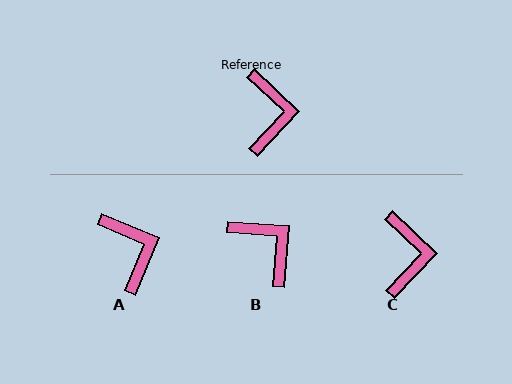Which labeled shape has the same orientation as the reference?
C.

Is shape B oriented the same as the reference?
No, it is off by about 39 degrees.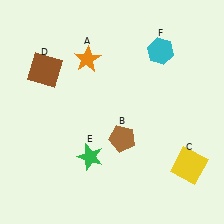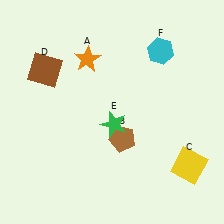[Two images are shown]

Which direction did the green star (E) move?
The green star (E) moved up.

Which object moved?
The green star (E) moved up.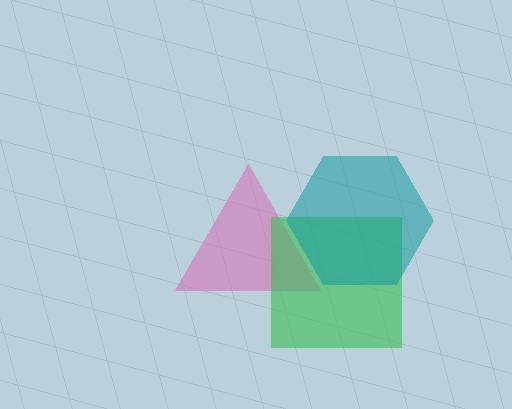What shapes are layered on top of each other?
The layered shapes are: a pink triangle, a green square, a teal hexagon.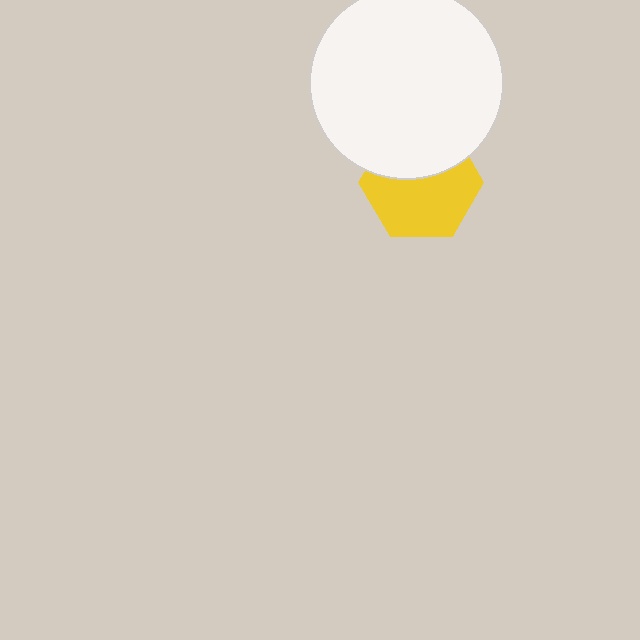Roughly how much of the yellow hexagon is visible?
About half of it is visible (roughly 61%).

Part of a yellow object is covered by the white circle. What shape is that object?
It is a hexagon.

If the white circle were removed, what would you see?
You would see the complete yellow hexagon.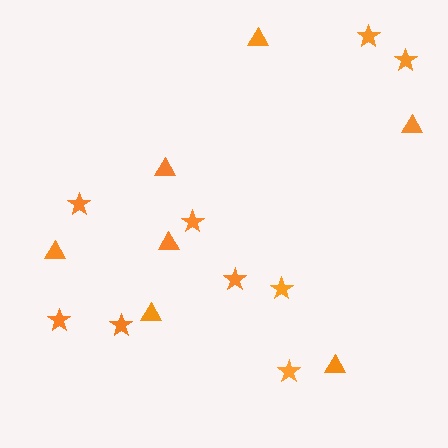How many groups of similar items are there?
There are 2 groups: one group of stars (9) and one group of triangles (7).